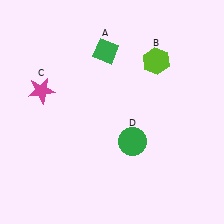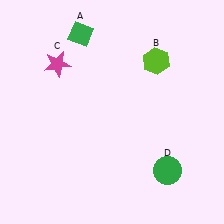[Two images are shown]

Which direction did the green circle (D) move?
The green circle (D) moved right.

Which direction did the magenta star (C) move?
The magenta star (C) moved up.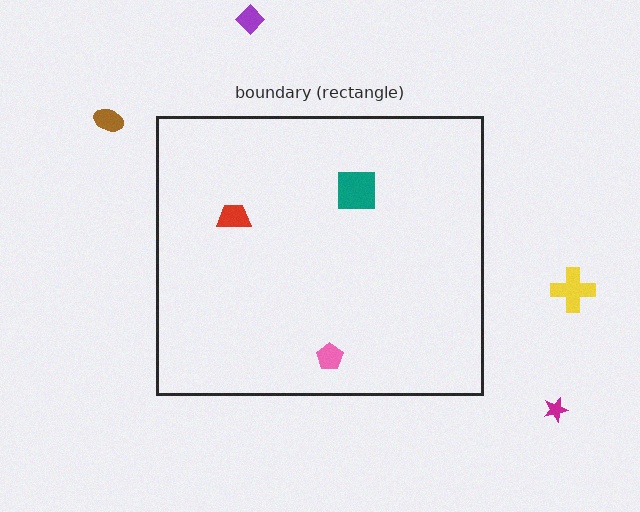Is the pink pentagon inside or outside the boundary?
Inside.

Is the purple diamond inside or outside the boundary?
Outside.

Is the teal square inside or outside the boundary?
Inside.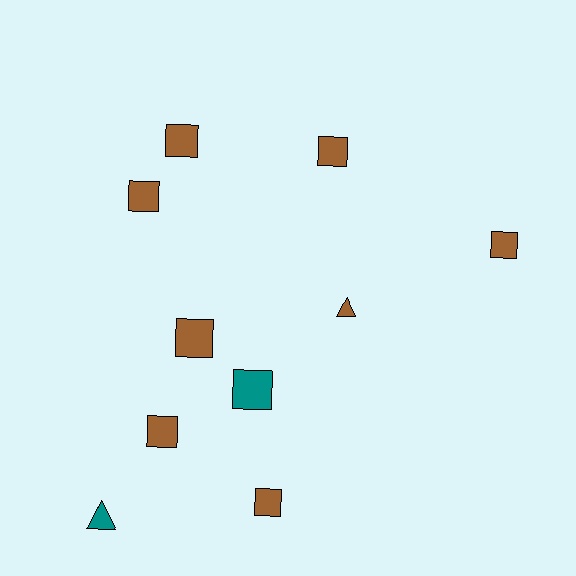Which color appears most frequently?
Brown, with 8 objects.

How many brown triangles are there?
There is 1 brown triangle.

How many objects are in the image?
There are 10 objects.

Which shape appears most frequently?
Square, with 8 objects.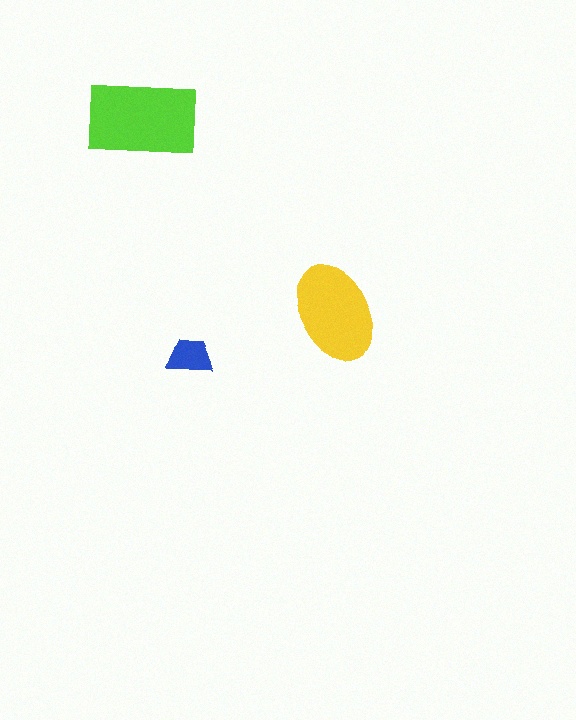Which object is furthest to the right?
The yellow ellipse is rightmost.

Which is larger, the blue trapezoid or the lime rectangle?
The lime rectangle.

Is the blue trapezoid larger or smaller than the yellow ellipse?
Smaller.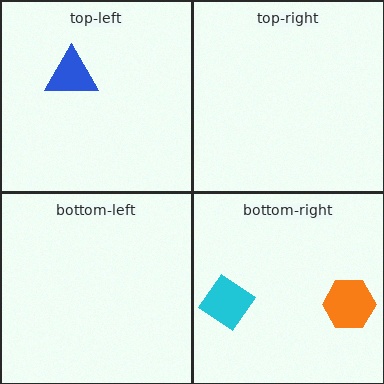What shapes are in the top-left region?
The blue triangle.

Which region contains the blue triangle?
The top-left region.